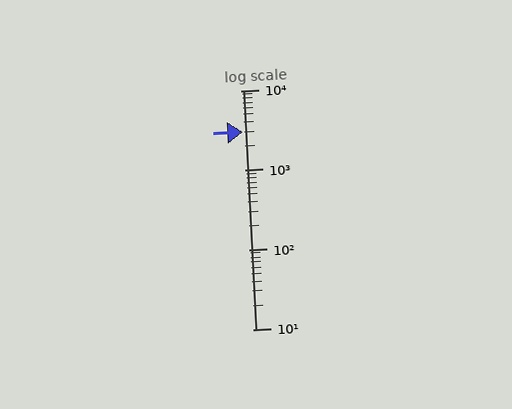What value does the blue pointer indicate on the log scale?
The pointer indicates approximately 3000.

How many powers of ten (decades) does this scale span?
The scale spans 3 decades, from 10 to 10000.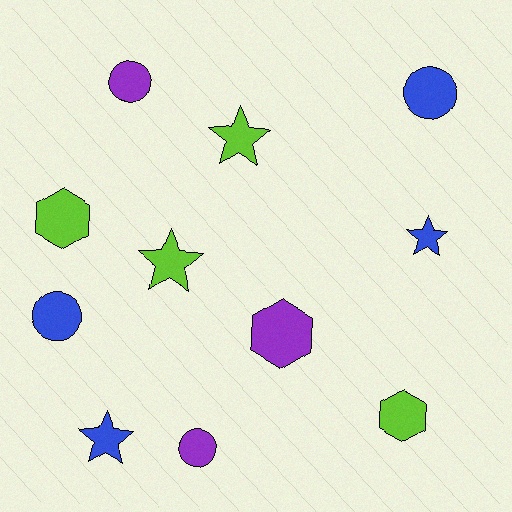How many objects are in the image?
There are 11 objects.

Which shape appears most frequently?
Circle, with 4 objects.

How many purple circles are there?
There are 2 purple circles.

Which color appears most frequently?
Lime, with 4 objects.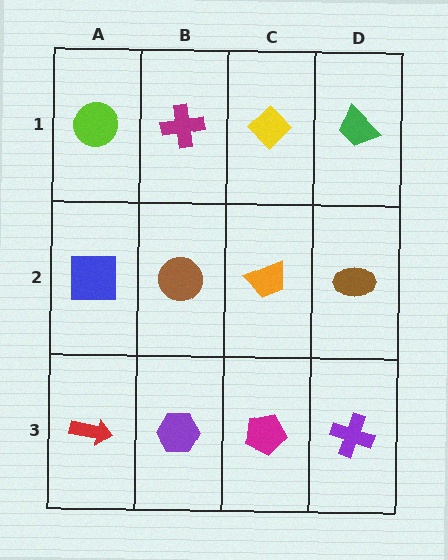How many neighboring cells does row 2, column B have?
4.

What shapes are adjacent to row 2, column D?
A green trapezoid (row 1, column D), a purple cross (row 3, column D), an orange trapezoid (row 2, column C).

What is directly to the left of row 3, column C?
A purple hexagon.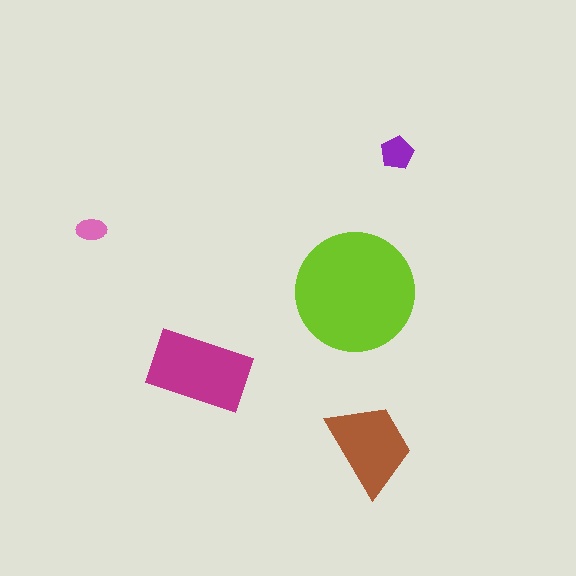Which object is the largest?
The lime circle.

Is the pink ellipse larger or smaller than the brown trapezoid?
Smaller.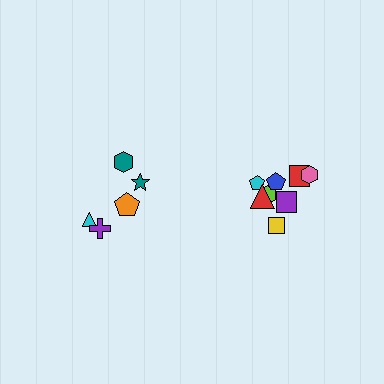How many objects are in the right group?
There are 8 objects.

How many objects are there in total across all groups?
There are 13 objects.